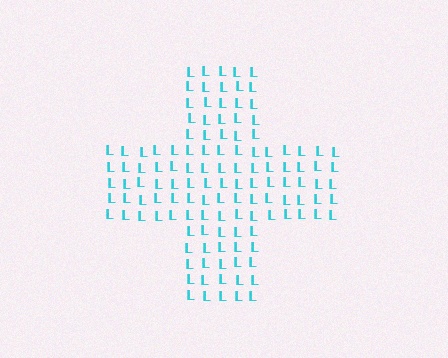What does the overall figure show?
The overall figure shows a cross.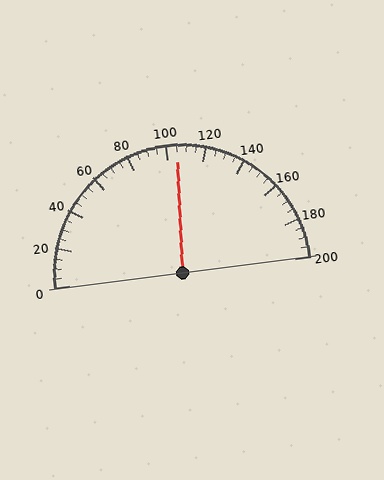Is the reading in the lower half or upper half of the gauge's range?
The reading is in the upper half of the range (0 to 200).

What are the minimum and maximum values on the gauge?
The gauge ranges from 0 to 200.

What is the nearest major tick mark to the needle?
The nearest major tick mark is 100.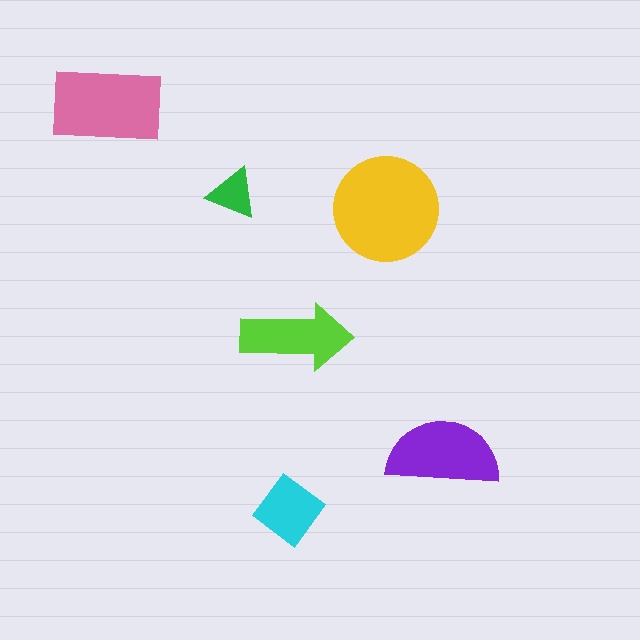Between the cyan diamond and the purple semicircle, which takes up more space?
The purple semicircle.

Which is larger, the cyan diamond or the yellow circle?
The yellow circle.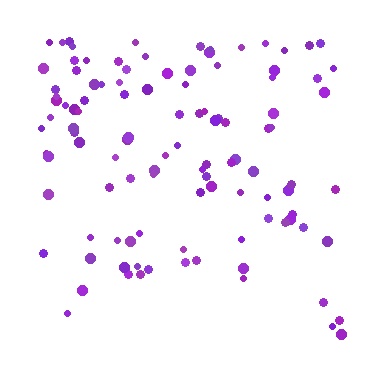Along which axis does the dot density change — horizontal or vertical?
Vertical.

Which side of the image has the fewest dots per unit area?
The bottom.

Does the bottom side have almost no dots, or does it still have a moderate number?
Still a moderate number, just noticeably fewer than the top.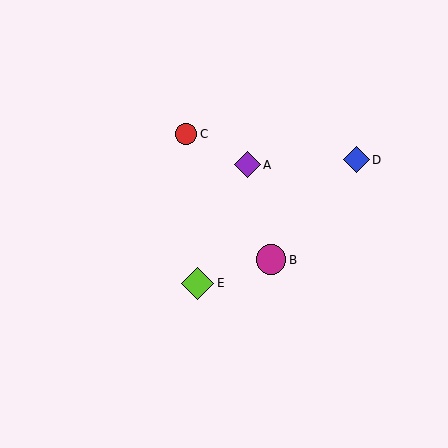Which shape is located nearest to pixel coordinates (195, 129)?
The red circle (labeled C) at (186, 134) is nearest to that location.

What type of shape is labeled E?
Shape E is a lime diamond.